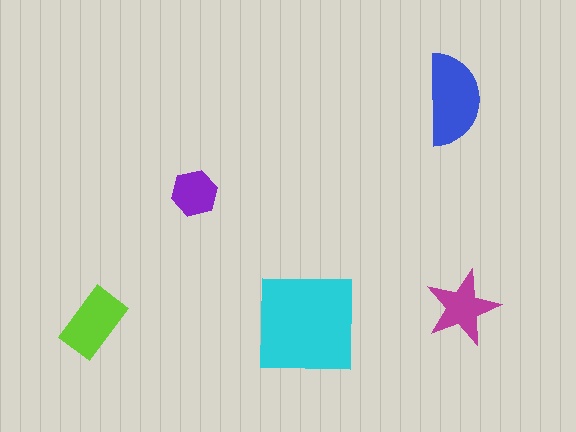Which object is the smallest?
The purple hexagon.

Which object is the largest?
The cyan square.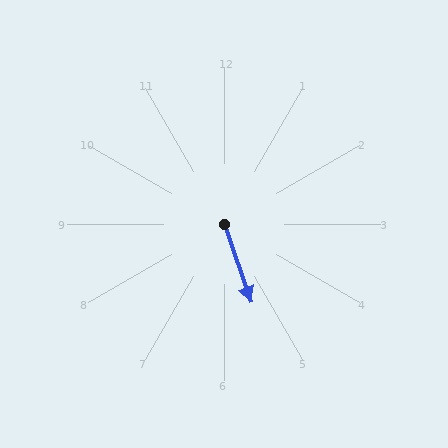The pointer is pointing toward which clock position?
Roughly 5 o'clock.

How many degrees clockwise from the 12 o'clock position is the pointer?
Approximately 161 degrees.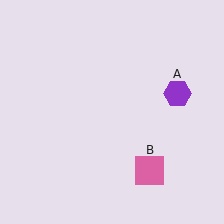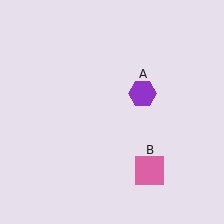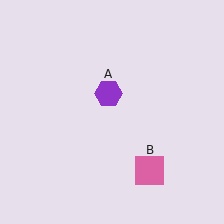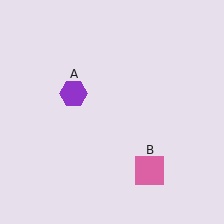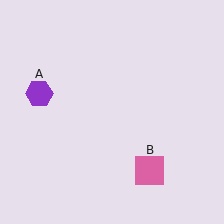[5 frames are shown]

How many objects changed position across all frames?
1 object changed position: purple hexagon (object A).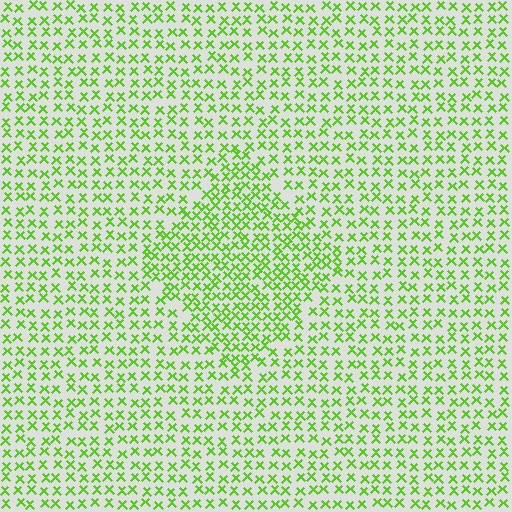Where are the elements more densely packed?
The elements are more densely packed inside the diamond boundary.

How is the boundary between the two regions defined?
The boundary is defined by a change in element density (approximately 1.6x ratio). All elements are the same color, size, and shape.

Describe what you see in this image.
The image contains small lime elements arranged at two different densities. A diamond-shaped region is visible where the elements are more densely packed than the surrounding area.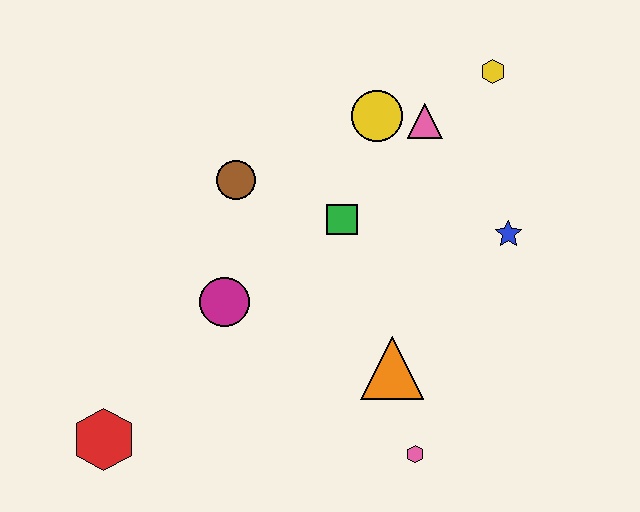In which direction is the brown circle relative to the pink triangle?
The brown circle is to the left of the pink triangle.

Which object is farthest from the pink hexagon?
The yellow hexagon is farthest from the pink hexagon.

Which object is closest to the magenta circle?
The brown circle is closest to the magenta circle.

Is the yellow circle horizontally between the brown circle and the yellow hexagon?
Yes